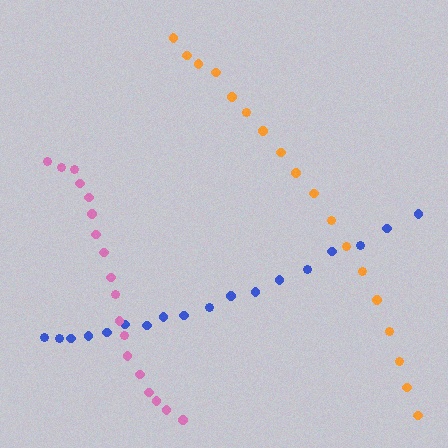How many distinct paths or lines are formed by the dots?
There are 3 distinct paths.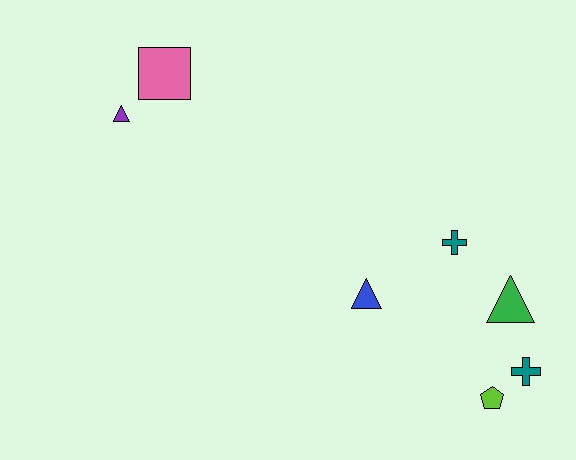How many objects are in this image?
There are 7 objects.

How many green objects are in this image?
There is 1 green object.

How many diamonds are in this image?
There are no diamonds.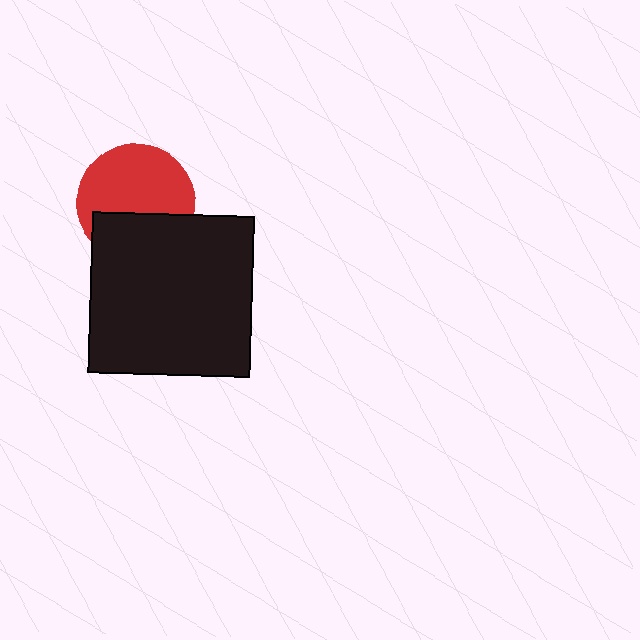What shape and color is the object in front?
The object in front is a black square.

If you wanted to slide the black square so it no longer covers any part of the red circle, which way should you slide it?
Slide it down — that is the most direct way to separate the two shapes.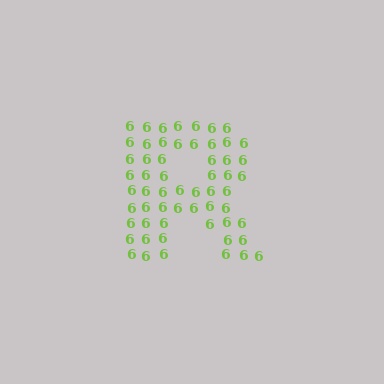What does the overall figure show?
The overall figure shows the letter R.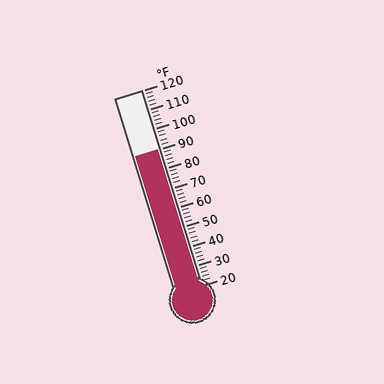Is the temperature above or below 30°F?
The temperature is above 30°F.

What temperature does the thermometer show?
The thermometer shows approximately 90°F.